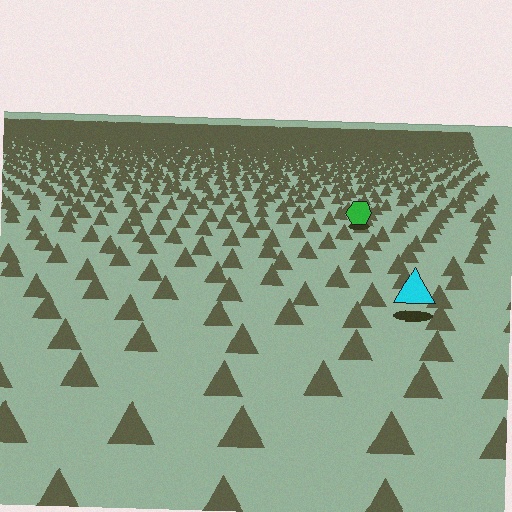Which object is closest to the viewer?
The cyan triangle is closest. The texture marks near it are larger and more spread out.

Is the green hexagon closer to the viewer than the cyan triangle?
No. The cyan triangle is closer — you can tell from the texture gradient: the ground texture is coarser near it.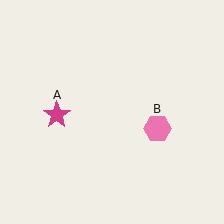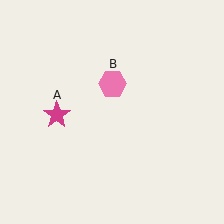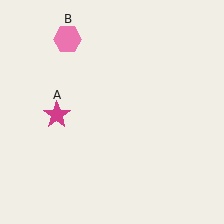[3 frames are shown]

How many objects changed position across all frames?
1 object changed position: pink hexagon (object B).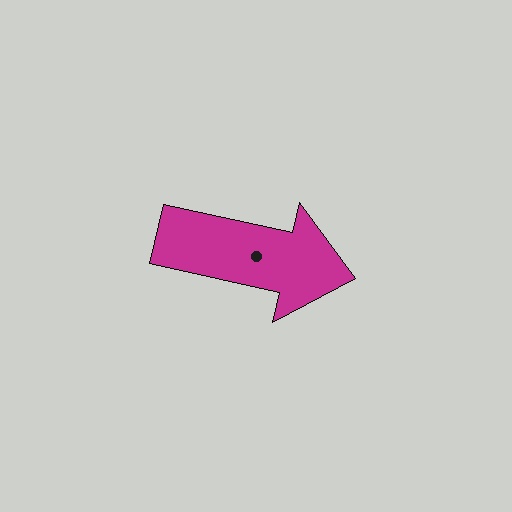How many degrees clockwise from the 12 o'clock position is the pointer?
Approximately 102 degrees.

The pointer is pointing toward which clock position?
Roughly 3 o'clock.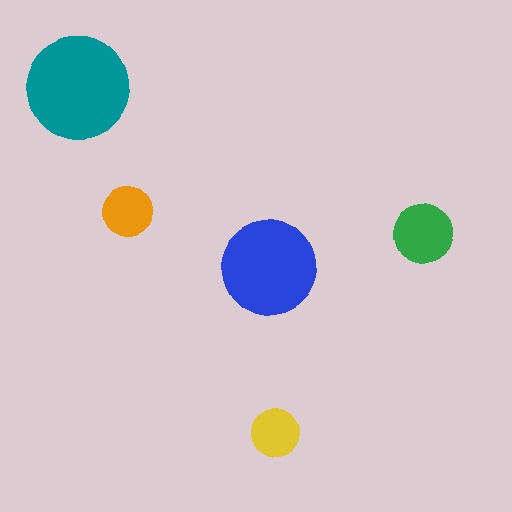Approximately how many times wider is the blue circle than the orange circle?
About 2 times wider.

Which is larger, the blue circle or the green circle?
The blue one.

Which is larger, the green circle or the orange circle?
The green one.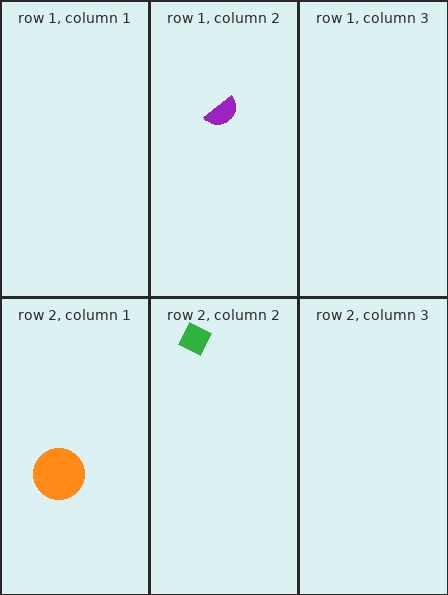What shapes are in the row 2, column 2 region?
The green diamond.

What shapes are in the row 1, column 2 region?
The purple semicircle.